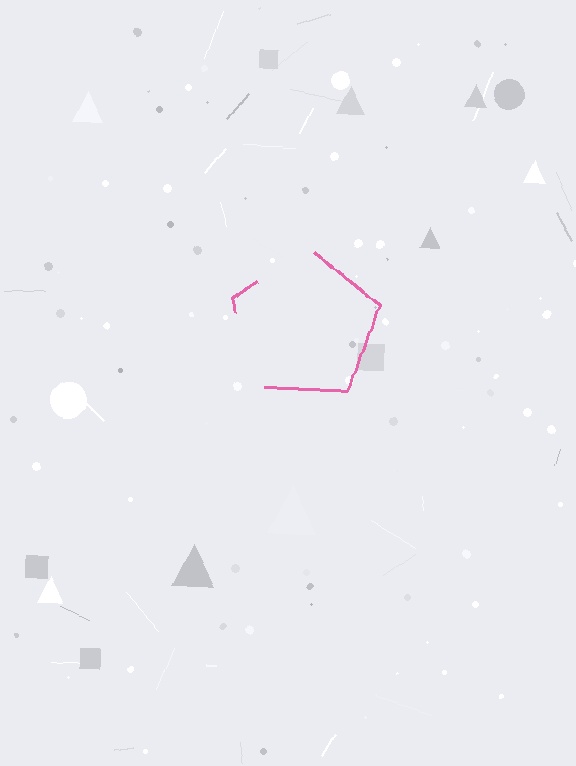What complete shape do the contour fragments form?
The contour fragments form a pentagon.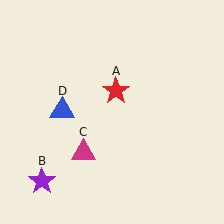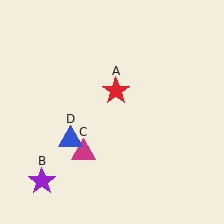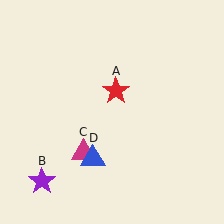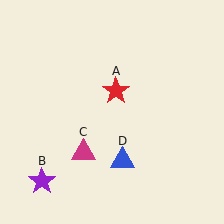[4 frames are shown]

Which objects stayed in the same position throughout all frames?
Red star (object A) and purple star (object B) and magenta triangle (object C) remained stationary.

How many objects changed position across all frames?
1 object changed position: blue triangle (object D).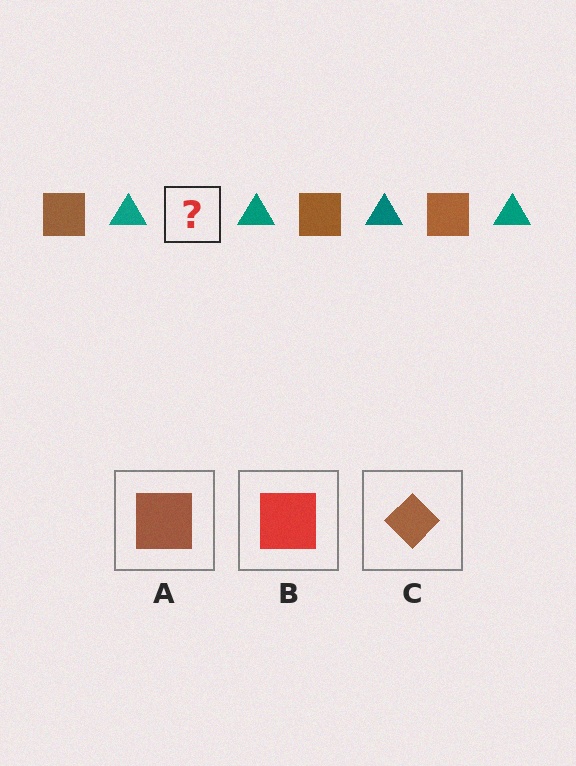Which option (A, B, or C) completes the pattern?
A.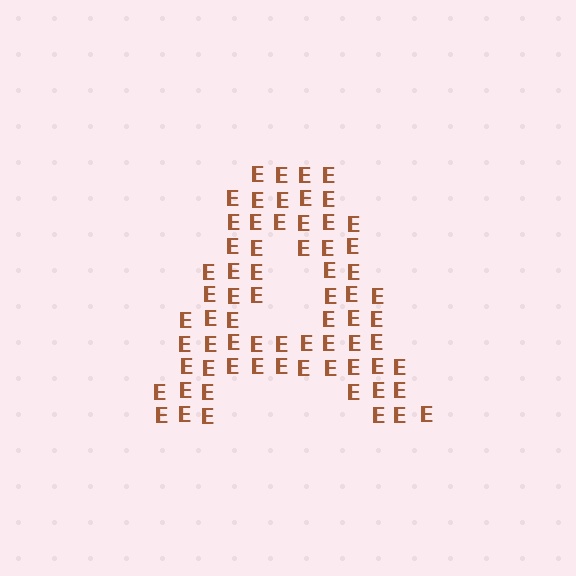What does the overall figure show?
The overall figure shows the letter A.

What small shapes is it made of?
It is made of small letter E's.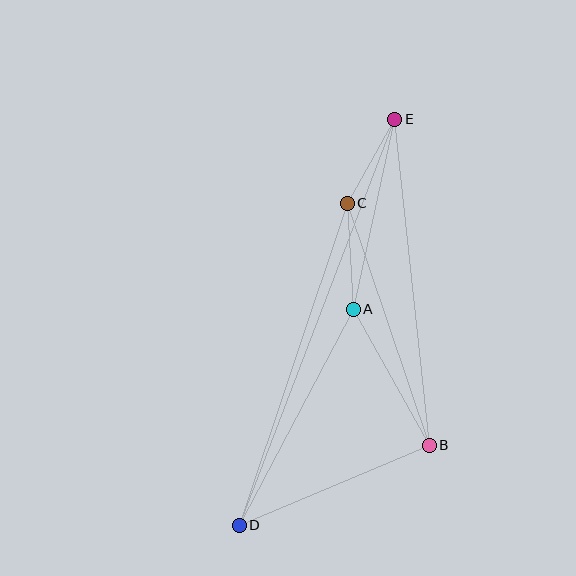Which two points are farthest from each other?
Points D and E are farthest from each other.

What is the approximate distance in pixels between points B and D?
The distance between B and D is approximately 206 pixels.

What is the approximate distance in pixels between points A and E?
The distance between A and E is approximately 195 pixels.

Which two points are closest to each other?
Points C and E are closest to each other.